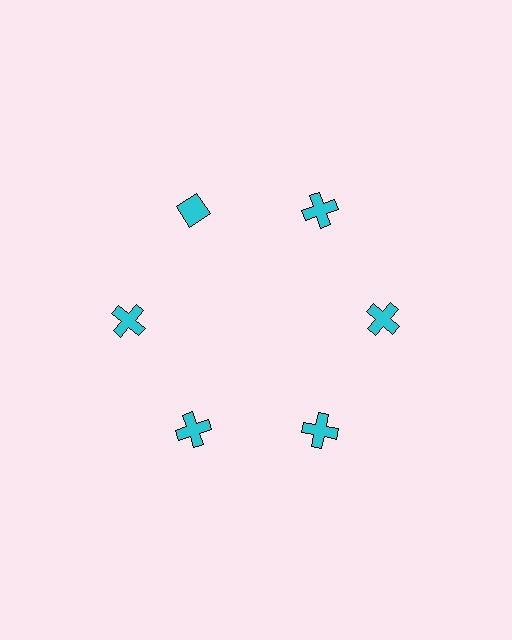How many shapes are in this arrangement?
There are 6 shapes arranged in a ring pattern.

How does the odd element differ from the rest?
It has a different shape: diamond instead of cross.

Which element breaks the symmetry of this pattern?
The cyan diamond at roughly the 11 o'clock position breaks the symmetry. All other shapes are cyan crosses.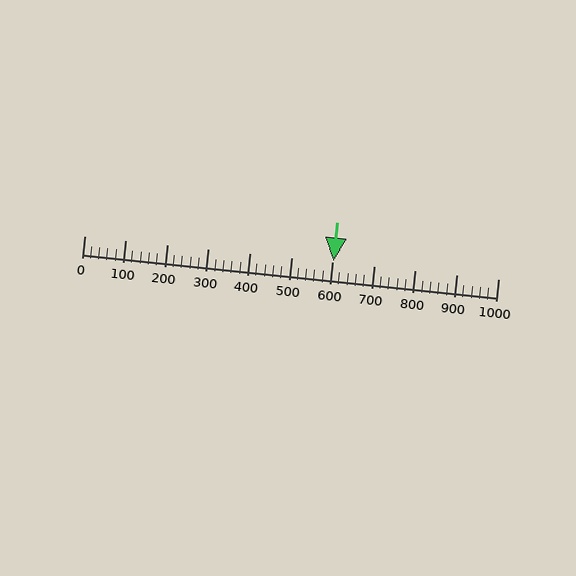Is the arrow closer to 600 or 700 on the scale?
The arrow is closer to 600.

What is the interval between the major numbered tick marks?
The major tick marks are spaced 100 units apart.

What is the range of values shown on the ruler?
The ruler shows values from 0 to 1000.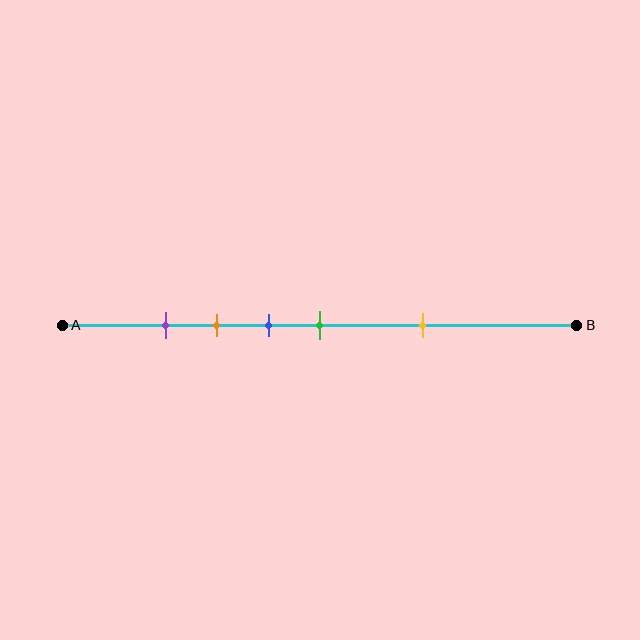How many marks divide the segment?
There are 5 marks dividing the segment.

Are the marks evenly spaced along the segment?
No, the marks are not evenly spaced.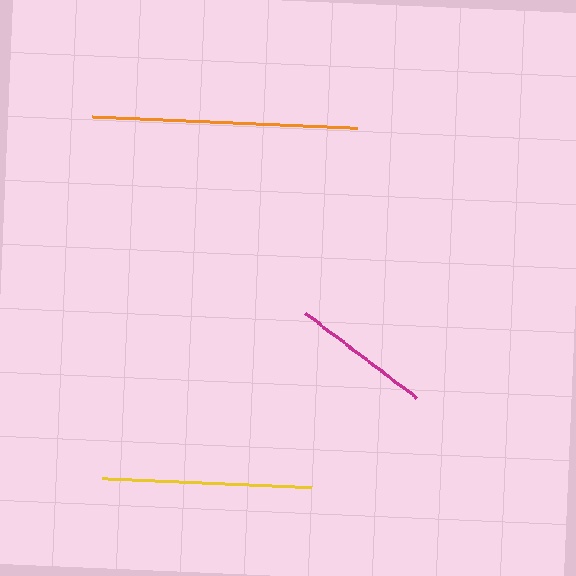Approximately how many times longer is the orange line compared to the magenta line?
The orange line is approximately 1.9 times the length of the magenta line.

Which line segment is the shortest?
The magenta line is the shortest at approximately 140 pixels.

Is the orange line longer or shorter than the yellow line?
The orange line is longer than the yellow line.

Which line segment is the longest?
The orange line is the longest at approximately 265 pixels.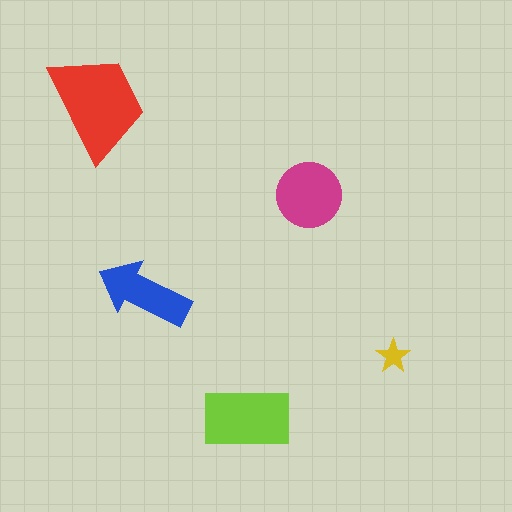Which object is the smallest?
The yellow star.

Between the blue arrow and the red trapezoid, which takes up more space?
The red trapezoid.